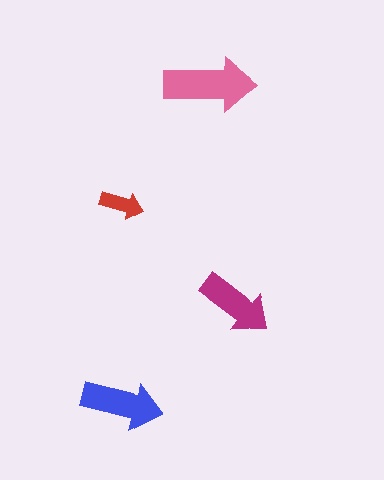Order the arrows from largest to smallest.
the pink one, the blue one, the magenta one, the red one.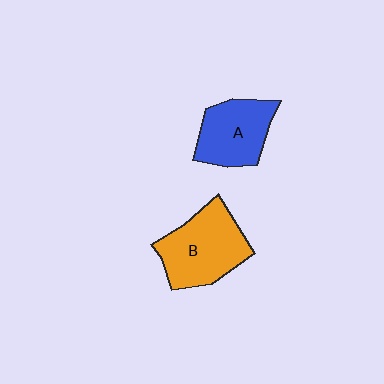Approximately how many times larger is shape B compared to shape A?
Approximately 1.2 times.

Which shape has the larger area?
Shape B (orange).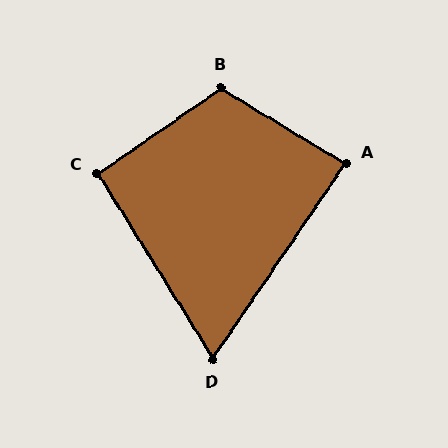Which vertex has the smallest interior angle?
D, at approximately 66 degrees.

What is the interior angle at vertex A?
Approximately 87 degrees (approximately right).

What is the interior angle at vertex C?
Approximately 93 degrees (approximately right).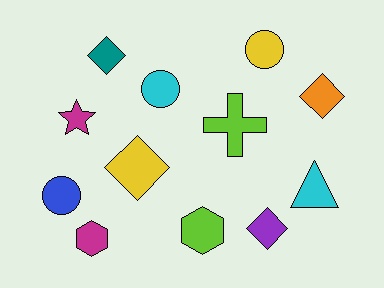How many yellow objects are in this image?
There are 2 yellow objects.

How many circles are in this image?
There are 3 circles.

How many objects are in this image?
There are 12 objects.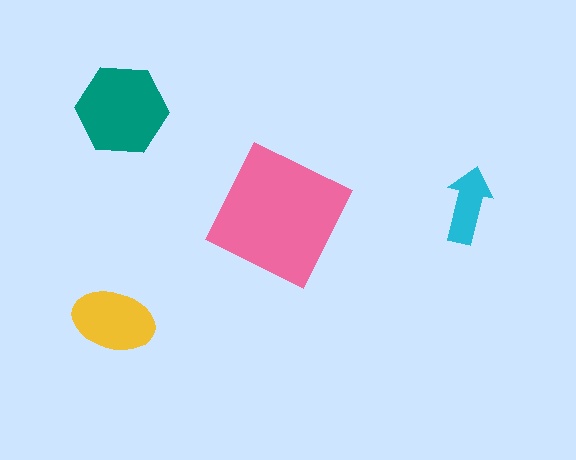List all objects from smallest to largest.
The cyan arrow, the yellow ellipse, the teal hexagon, the pink square.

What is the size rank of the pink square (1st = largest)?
1st.